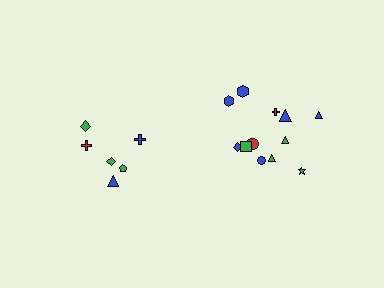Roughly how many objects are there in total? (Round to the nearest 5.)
Roughly 20 objects in total.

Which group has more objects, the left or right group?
The right group.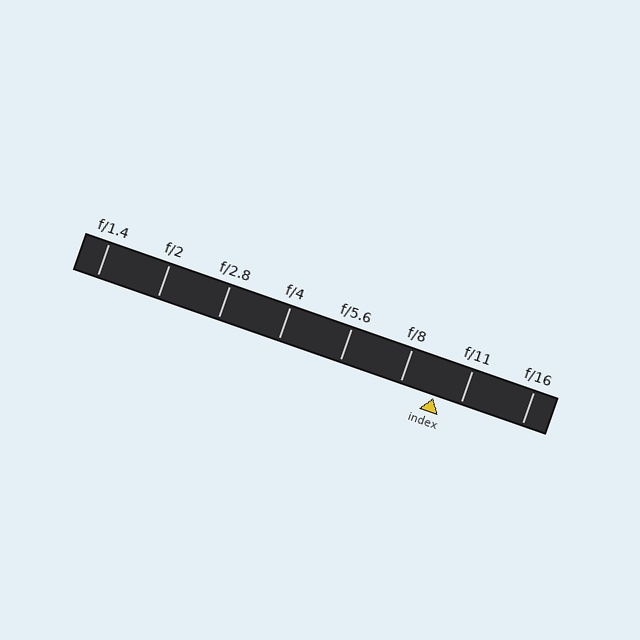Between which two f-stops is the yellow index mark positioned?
The index mark is between f/8 and f/11.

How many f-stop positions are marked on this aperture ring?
There are 8 f-stop positions marked.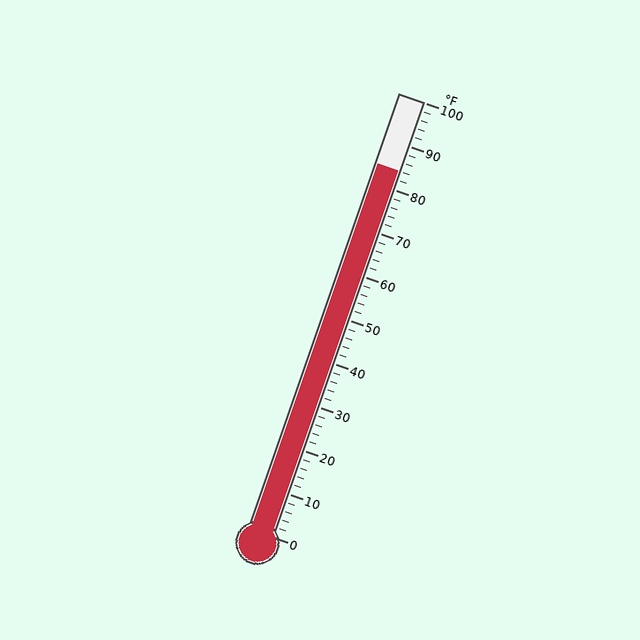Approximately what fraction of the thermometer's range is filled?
The thermometer is filled to approximately 85% of its range.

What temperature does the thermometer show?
The thermometer shows approximately 84°F.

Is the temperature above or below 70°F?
The temperature is above 70°F.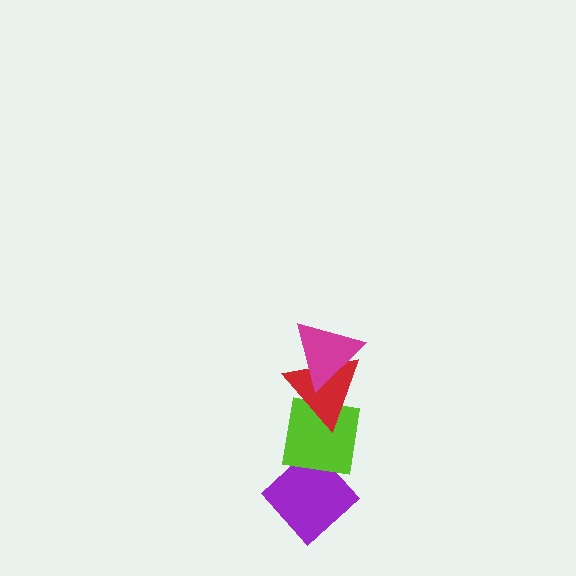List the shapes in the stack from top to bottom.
From top to bottom: the magenta triangle, the red triangle, the lime square, the purple diamond.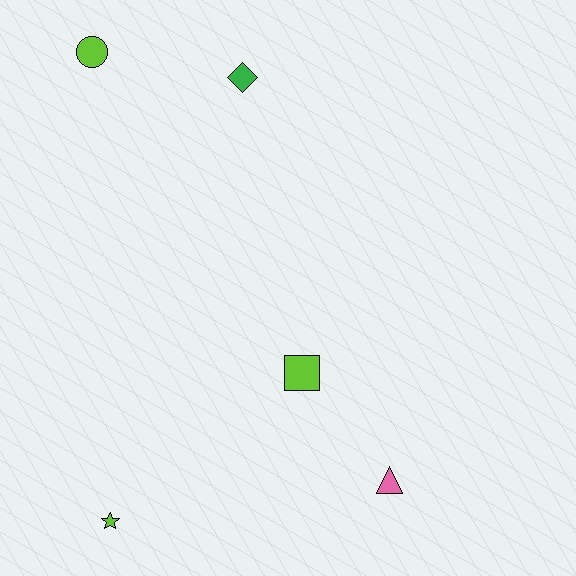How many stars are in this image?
There is 1 star.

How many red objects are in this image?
There are no red objects.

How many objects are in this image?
There are 5 objects.